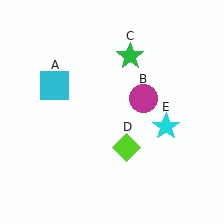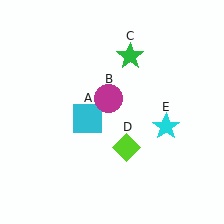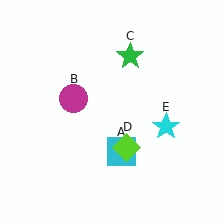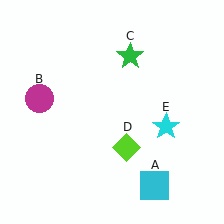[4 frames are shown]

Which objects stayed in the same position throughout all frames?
Green star (object C) and lime diamond (object D) and cyan star (object E) remained stationary.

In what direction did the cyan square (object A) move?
The cyan square (object A) moved down and to the right.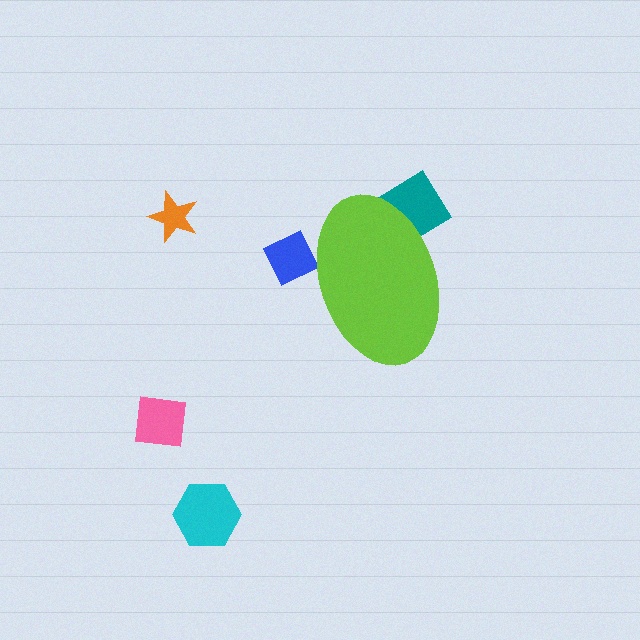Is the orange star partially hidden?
No, the orange star is fully visible.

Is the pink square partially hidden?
No, the pink square is fully visible.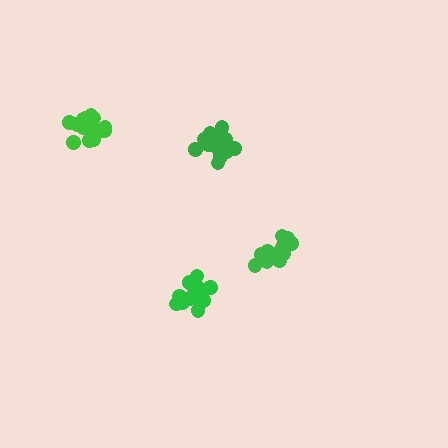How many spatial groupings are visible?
There are 4 spatial groupings.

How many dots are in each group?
Group 1: 16 dots, Group 2: 18 dots, Group 3: 18 dots, Group 4: 19 dots (71 total).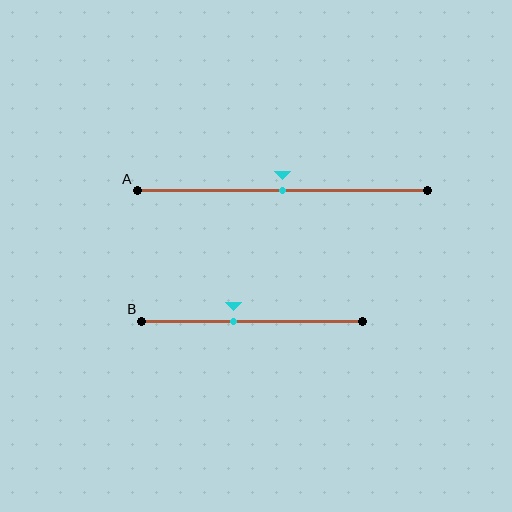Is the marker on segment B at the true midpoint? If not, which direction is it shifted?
No, the marker on segment B is shifted to the left by about 8% of the segment length.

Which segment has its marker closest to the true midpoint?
Segment A has its marker closest to the true midpoint.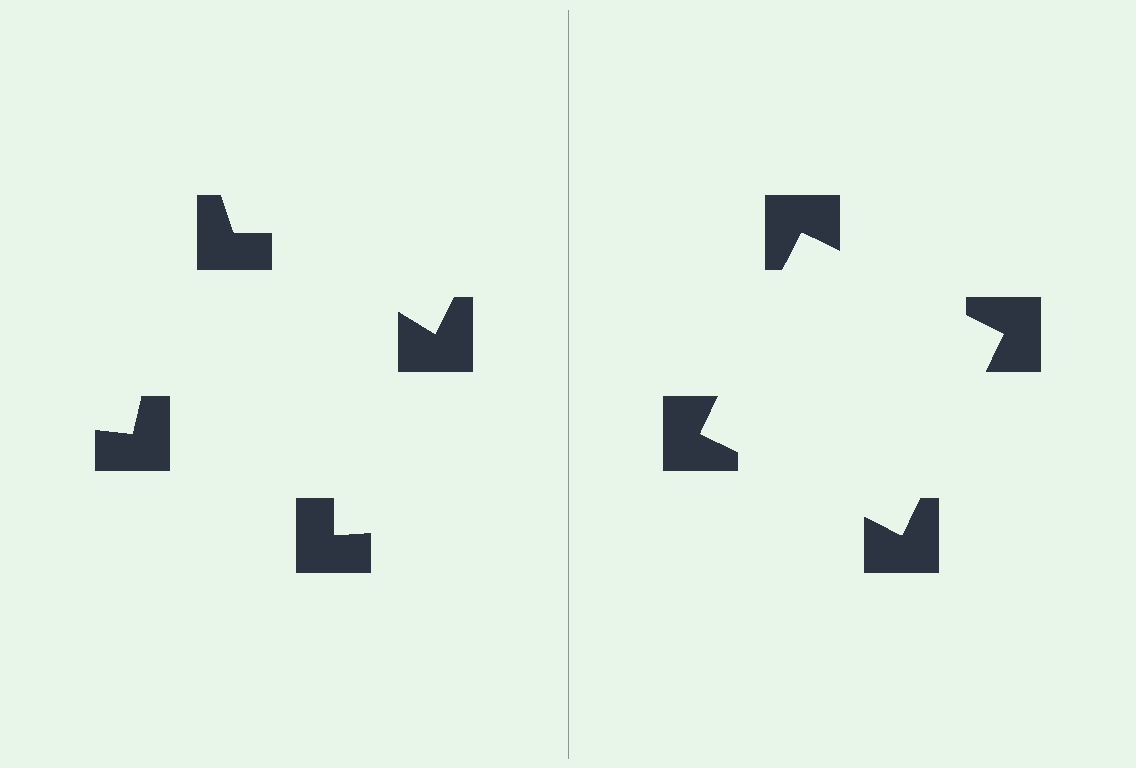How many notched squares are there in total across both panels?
8 — 4 on each side.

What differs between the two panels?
The notched squares are positioned identically on both sides; only the wedge orientations differ. On the right they align to a square; on the left they are misaligned.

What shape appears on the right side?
An illusory square.